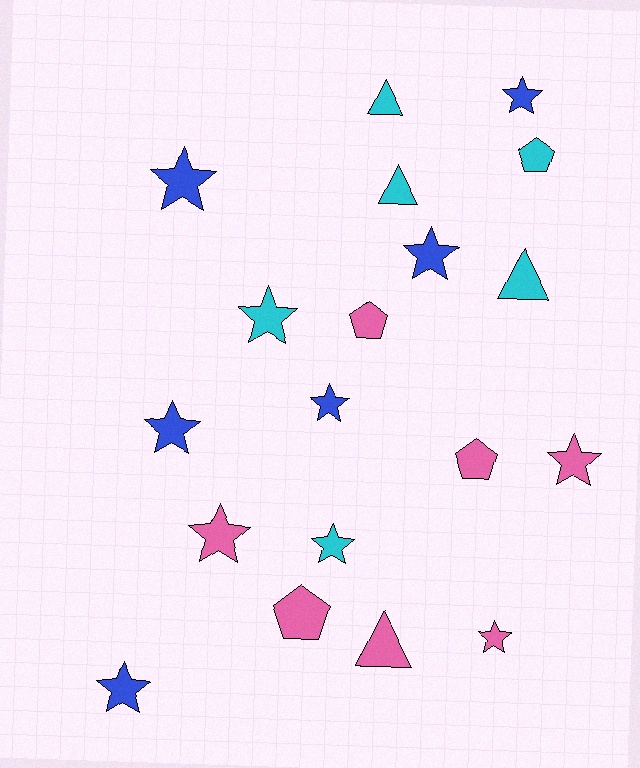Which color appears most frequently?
Pink, with 7 objects.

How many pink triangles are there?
There is 1 pink triangle.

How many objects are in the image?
There are 19 objects.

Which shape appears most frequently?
Star, with 11 objects.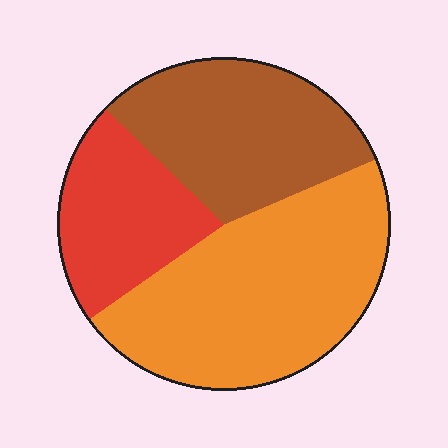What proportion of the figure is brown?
Brown takes up between a quarter and a half of the figure.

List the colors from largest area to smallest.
From largest to smallest: orange, brown, red.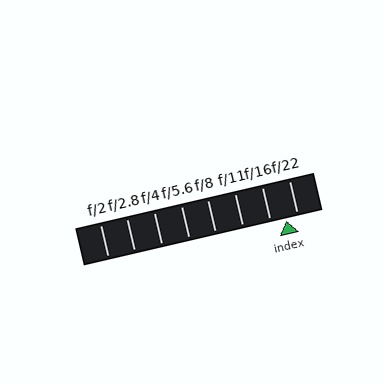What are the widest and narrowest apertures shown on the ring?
The widest aperture shown is f/2 and the narrowest is f/22.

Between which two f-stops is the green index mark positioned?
The index mark is between f/16 and f/22.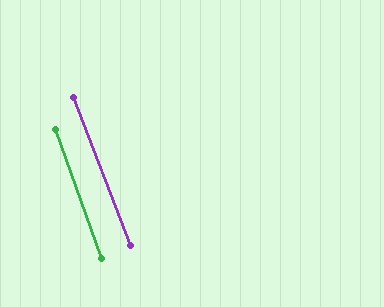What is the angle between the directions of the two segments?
Approximately 2 degrees.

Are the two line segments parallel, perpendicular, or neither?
Parallel — their directions differ by only 1.7°.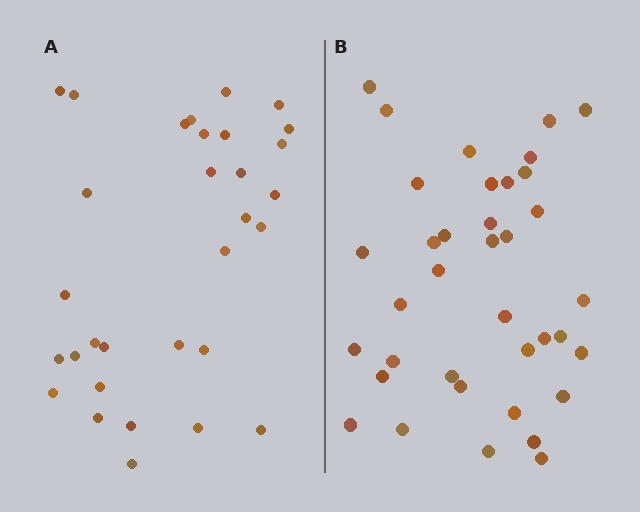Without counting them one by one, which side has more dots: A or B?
Region B (the right region) has more dots.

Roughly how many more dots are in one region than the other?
Region B has about 6 more dots than region A.